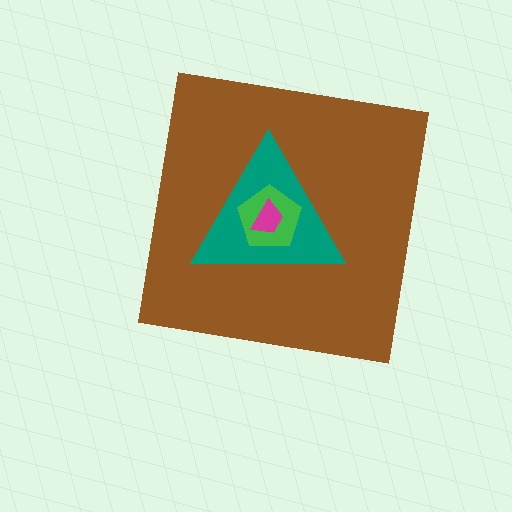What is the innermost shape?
The magenta trapezoid.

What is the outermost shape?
The brown square.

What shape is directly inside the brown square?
The teal triangle.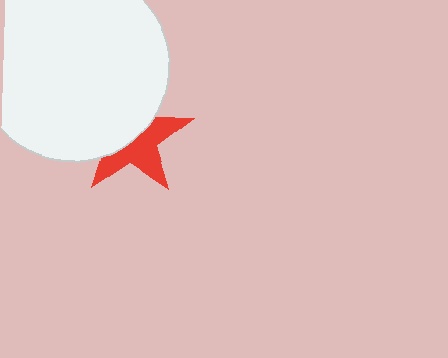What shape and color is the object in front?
The object in front is a white circle.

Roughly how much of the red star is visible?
About half of it is visible (roughly 50%).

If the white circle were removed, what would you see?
You would see the complete red star.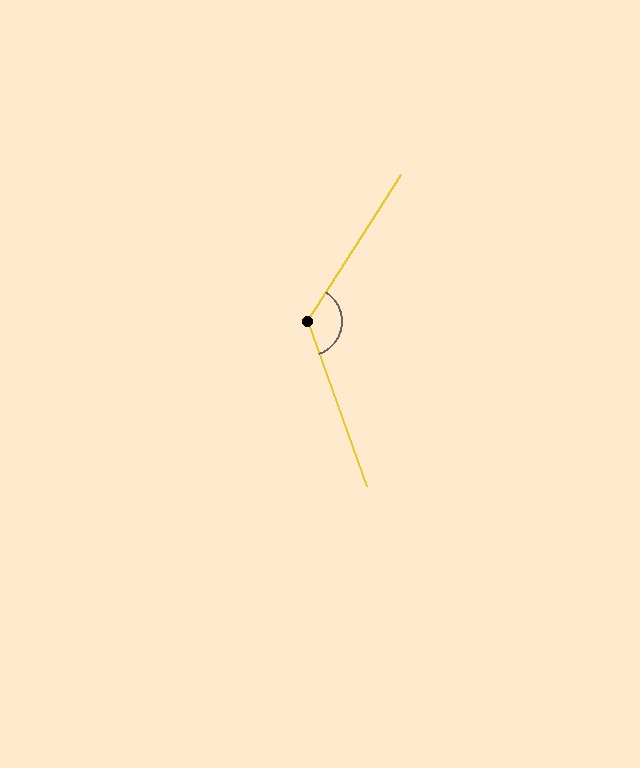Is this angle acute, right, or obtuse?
It is obtuse.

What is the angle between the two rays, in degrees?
Approximately 128 degrees.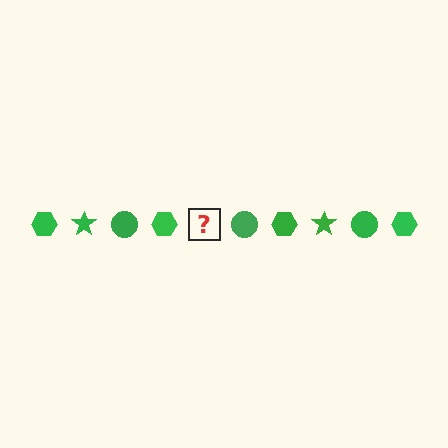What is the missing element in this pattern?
The missing element is a green star.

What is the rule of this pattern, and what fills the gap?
The rule is that the pattern cycles through hexagon, star, circle shapes in green. The gap should be filled with a green star.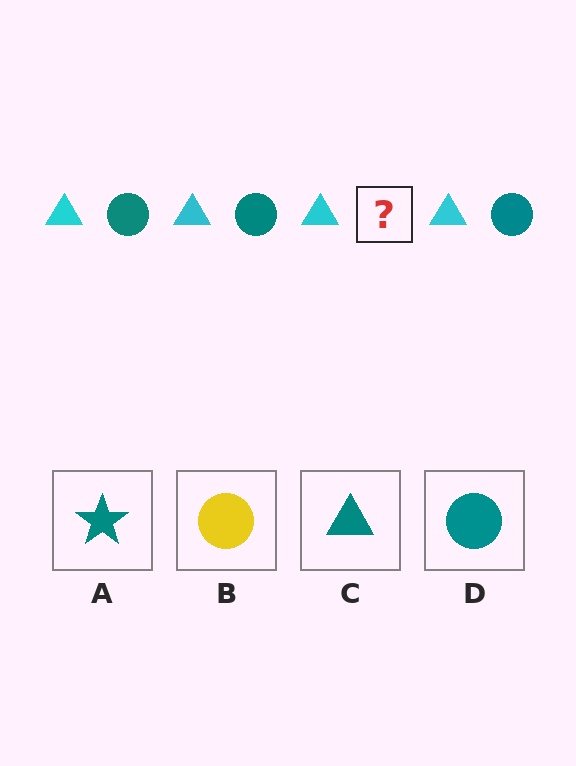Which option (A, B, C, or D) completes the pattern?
D.